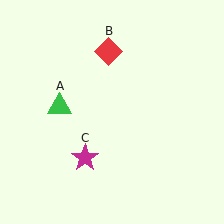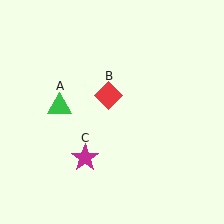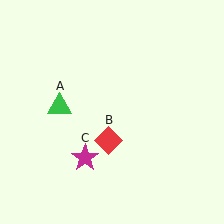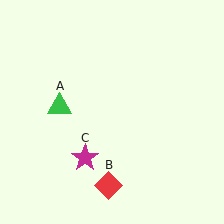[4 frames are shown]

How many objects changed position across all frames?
1 object changed position: red diamond (object B).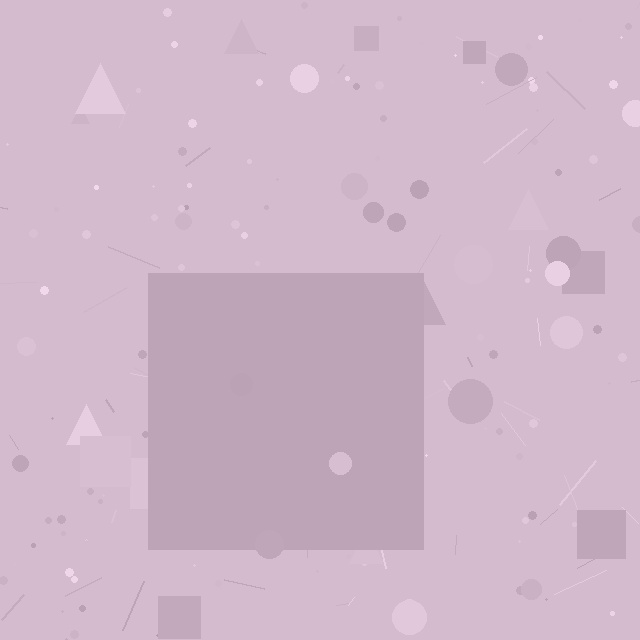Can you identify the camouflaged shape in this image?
The camouflaged shape is a square.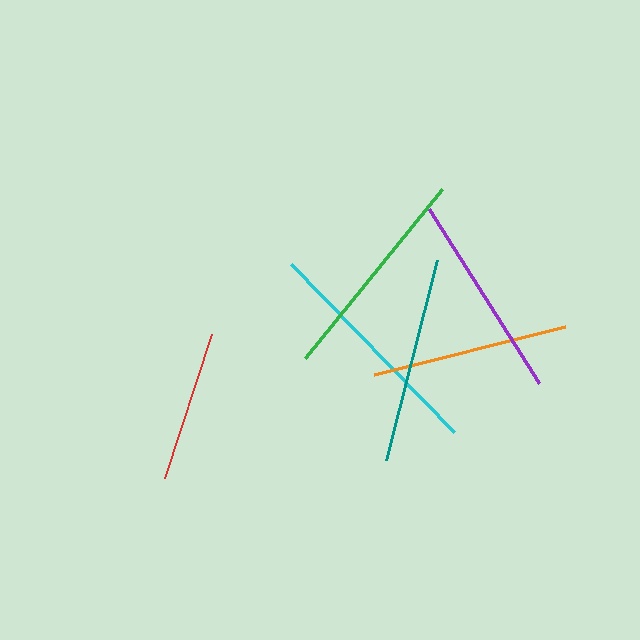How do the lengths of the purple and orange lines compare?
The purple and orange lines are approximately the same length.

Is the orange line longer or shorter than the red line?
The orange line is longer than the red line.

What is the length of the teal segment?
The teal segment is approximately 206 pixels long.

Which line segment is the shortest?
The red line is the shortest at approximately 152 pixels.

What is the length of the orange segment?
The orange segment is approximately 198 pixels long.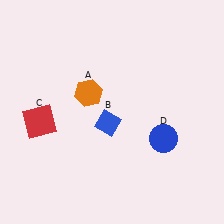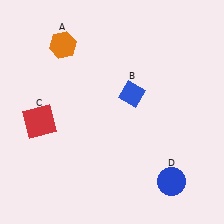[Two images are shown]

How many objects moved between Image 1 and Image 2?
3 objects moved between the two images.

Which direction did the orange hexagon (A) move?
The orange hexagon (A) moved up.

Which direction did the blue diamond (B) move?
The blue diamond (B) moved up.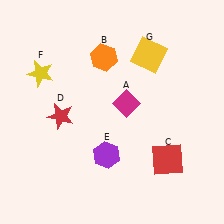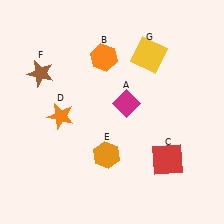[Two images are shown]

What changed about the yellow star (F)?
In Image 1, F is yellow. In Image 2, it changed to brown.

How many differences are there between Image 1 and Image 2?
There are 3 differences between the two images.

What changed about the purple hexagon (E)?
In Image 1, E is purple. In Image 2, it changed to orange.